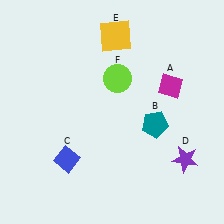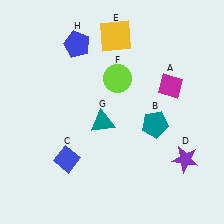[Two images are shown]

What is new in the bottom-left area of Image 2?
A teal triangle (G) was added in the bottom-left area of Image 2.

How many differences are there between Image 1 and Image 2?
There are 2 differences between the two images.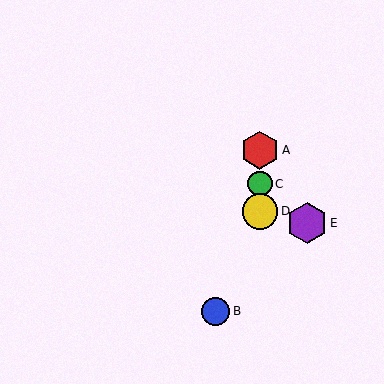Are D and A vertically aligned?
Yes, both are at x≈260.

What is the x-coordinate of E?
Object E is at x≈307.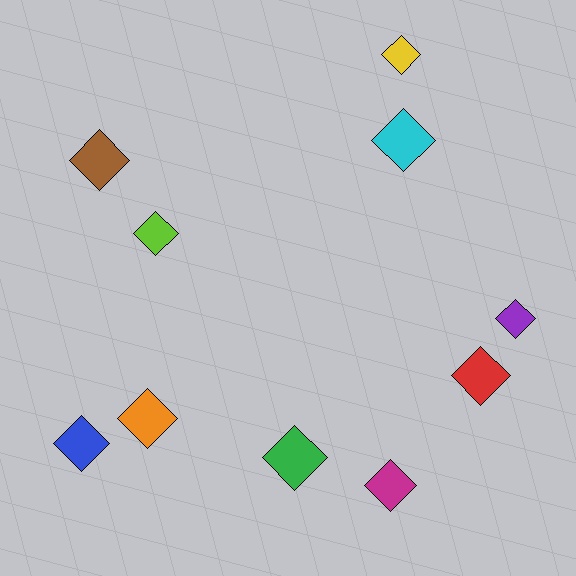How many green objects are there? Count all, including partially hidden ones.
There is 1 green object.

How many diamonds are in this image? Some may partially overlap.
There are 10 diamonds.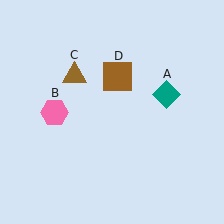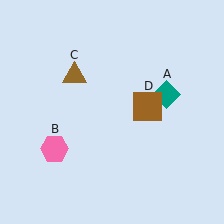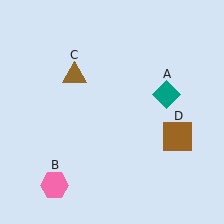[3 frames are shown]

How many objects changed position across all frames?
2 objects changed position: pink hexagon (object B), brown square (object D).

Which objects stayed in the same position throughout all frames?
Teal diamond (object A) and brown triangle (object C) remained stationary.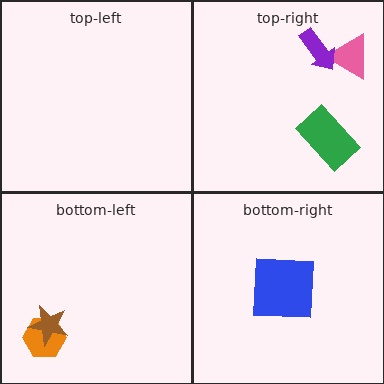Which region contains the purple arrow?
The top-right region.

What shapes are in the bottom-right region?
The blue square.